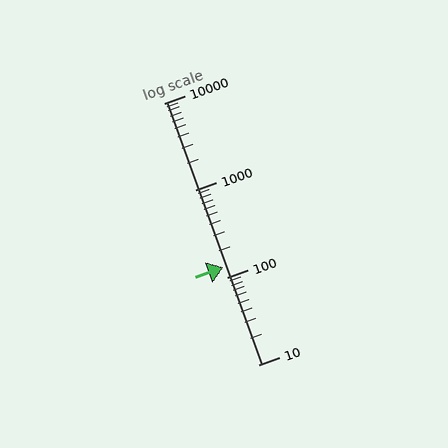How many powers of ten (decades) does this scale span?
The scale spans 3 decades, from 10 to 10000.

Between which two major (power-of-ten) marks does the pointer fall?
The pointer is between 100 and 1000.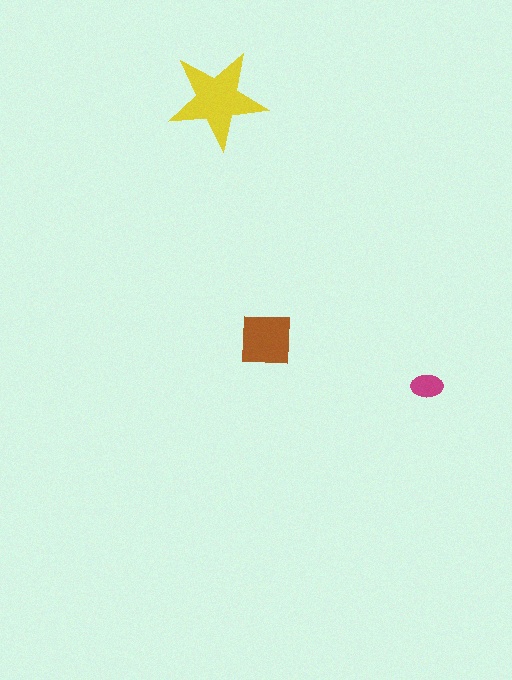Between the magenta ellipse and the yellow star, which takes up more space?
The yellow star.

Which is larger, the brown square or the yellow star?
The yellow star.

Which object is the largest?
The yellow star.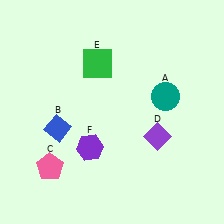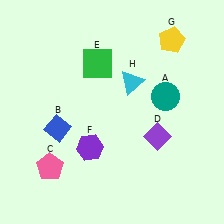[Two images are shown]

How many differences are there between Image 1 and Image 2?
There are 2 differences between the two images.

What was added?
A yellow pentagon (G), a cyan triangle (H) were added in Image 2.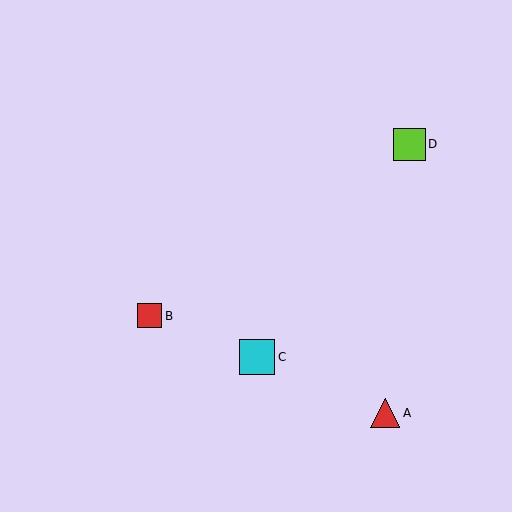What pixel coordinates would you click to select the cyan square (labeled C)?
Click at (257, 357) to select the cyan square C.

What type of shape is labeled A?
Shape A is a red triangle.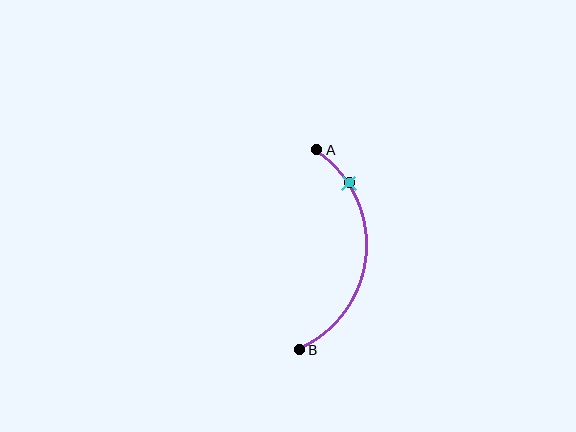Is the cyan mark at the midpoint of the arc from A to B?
No. The cyan mark lies on the arc but is closer to endpoint A. The arc midpoint would be at the point on the curve equidistant along the arc from both A and B.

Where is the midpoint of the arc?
The arc midpoint is the point on the curve farthest from the straight line joining A and B. It sits to the right of that line.